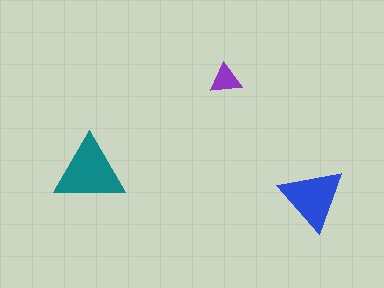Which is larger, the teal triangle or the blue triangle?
The teal one.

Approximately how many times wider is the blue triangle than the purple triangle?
About 2 times wider.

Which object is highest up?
The purple triangle is topmost.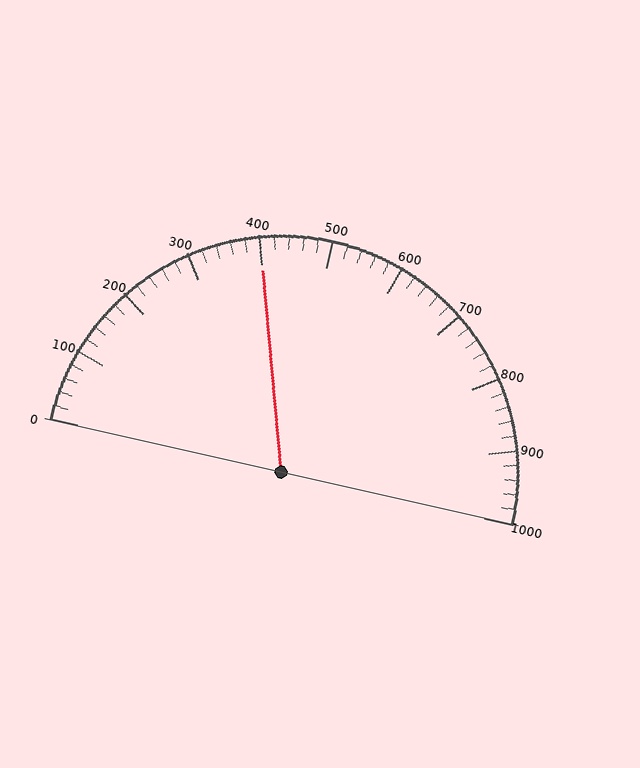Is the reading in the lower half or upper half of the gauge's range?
The reading is in the lower half of the range (0 to 1000).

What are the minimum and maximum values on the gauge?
The gauge ranges from 0 to 1000.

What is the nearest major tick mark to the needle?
The nearest major tick mark is 400.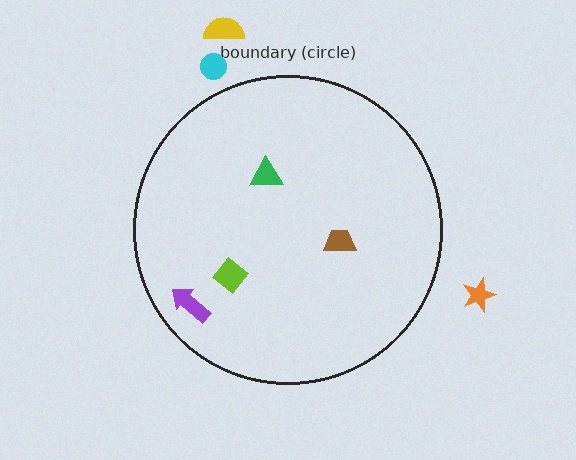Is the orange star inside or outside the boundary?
Outside.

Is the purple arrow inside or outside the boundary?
Inside.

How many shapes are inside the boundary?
4 inside, 3 outside.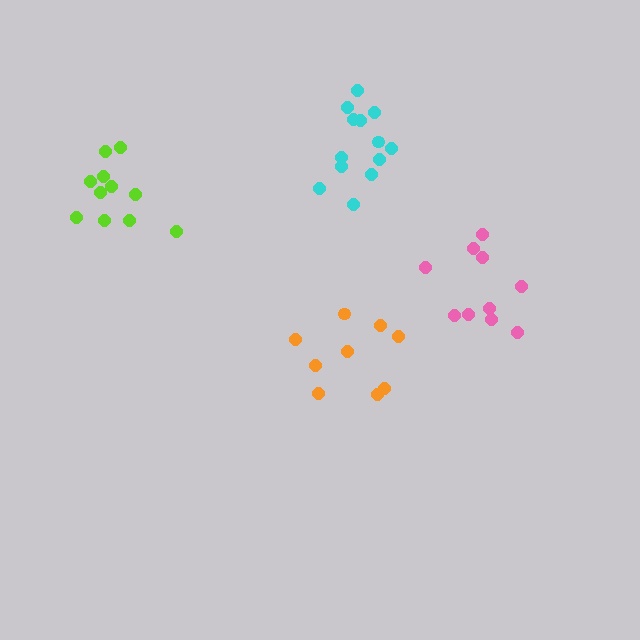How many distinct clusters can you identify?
There are 4 distinct clusters.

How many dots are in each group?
Group 1: 9 dots, Group 2: 10 dots, Group 3: 11 dots, Group 4: 13 dots (43 total).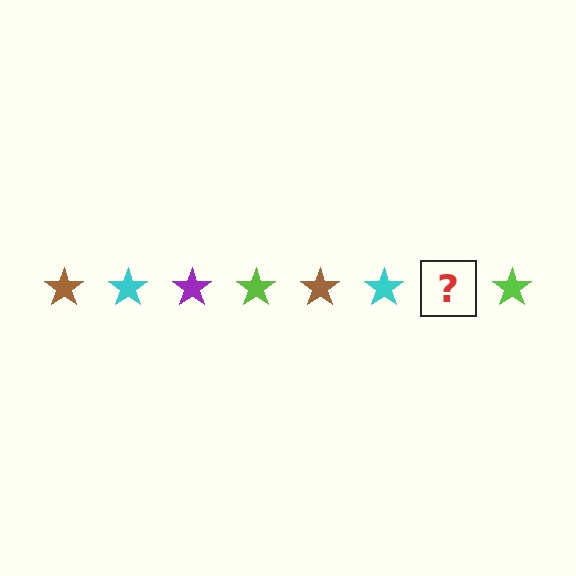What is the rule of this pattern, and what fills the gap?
The rule is that the pattern cycles through brown, cyan, purple, lime stars. The gap should be filled with a purple star.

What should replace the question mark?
The question mark should be replaced with a purple star.